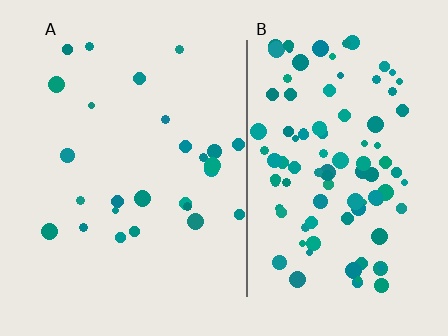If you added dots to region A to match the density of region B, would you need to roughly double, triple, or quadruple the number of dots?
Approximately quadruple.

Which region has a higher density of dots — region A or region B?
B (the right).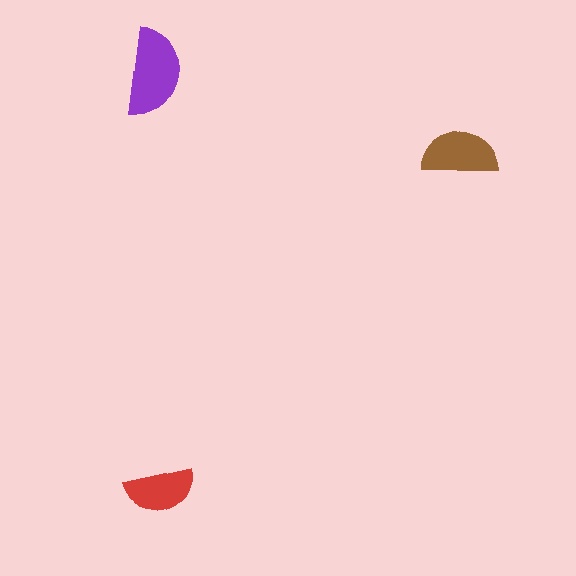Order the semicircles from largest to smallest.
the purple one, the brown one, the red one.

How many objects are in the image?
There are 3 objects in the image.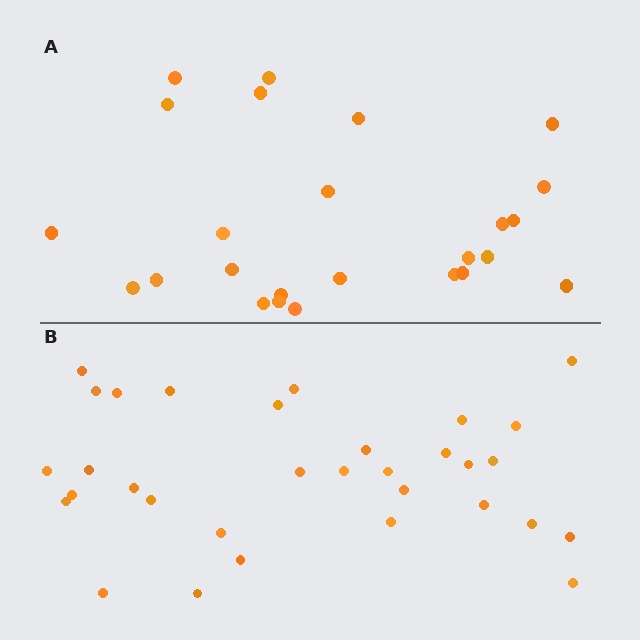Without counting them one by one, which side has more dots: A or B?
Region B (the bottom region) has more dots.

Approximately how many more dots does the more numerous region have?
Region B has roughly 8 or so more dots than region A.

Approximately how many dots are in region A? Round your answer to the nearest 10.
About 20 dots. (The exact count is 25, which rounds to 20.)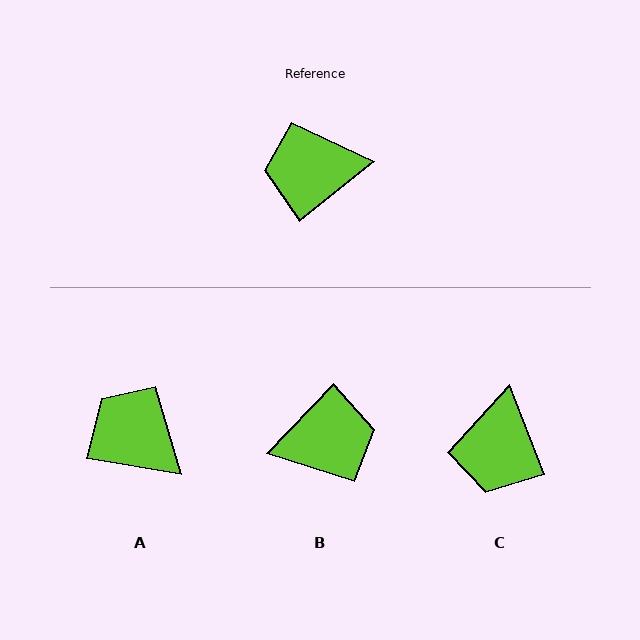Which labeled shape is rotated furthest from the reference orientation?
B, about 173 degrees away.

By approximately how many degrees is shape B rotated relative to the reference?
Approximately 173 degrees clockwise.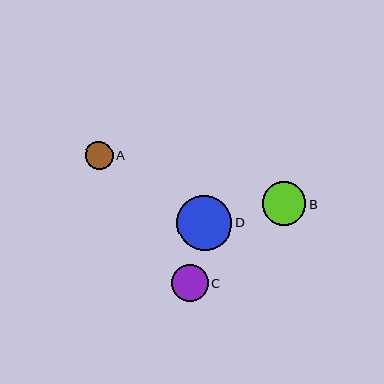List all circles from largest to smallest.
From largest to smallest: D, B, C, A.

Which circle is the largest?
Circle D is the largest with a size of approximately 55 pixels.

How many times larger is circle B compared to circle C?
Circle B is approximately 1.2 times the size of circle C.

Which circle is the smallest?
Circle A is the smallest with a size of approximately 28 pixels.